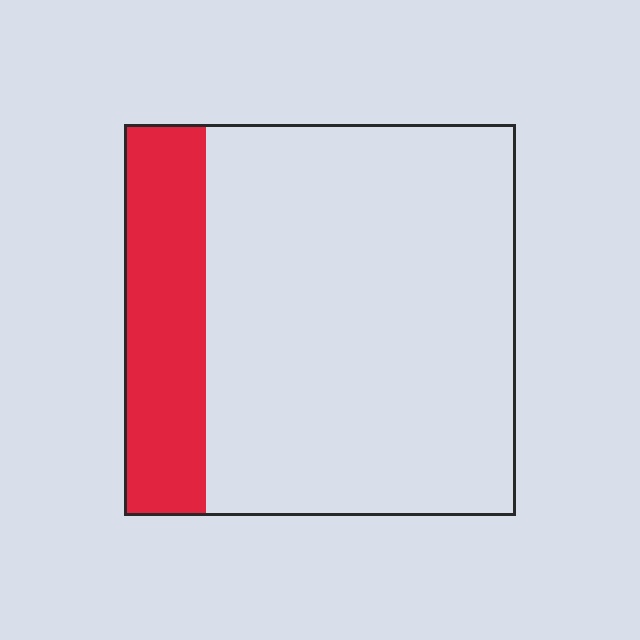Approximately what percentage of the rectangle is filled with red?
Approximately 20%.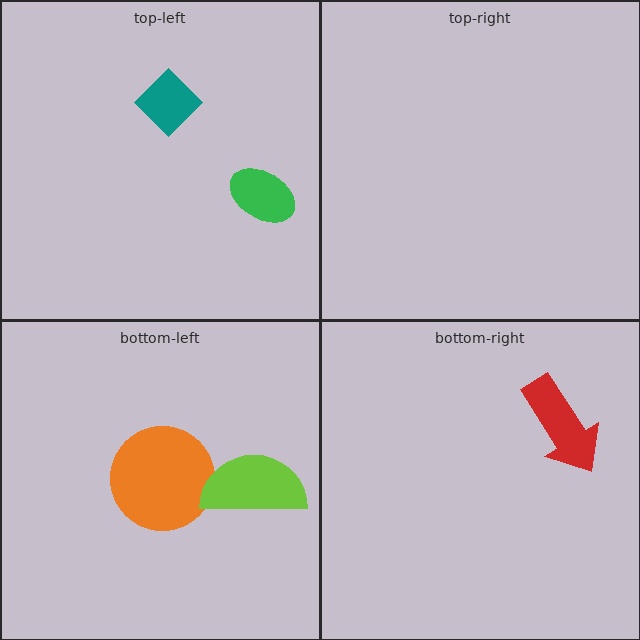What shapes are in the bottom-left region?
The orange circle, the lime semicircle.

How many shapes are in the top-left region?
2.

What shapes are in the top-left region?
The green ellipse, the teal diamond.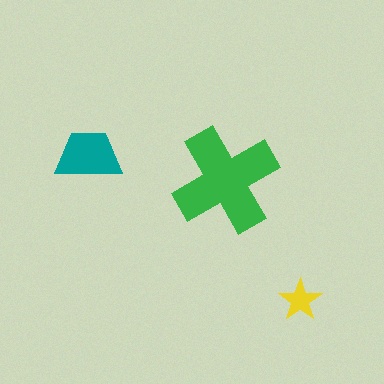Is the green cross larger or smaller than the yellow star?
Larger.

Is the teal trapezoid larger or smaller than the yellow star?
Larger.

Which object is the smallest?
The yellow star.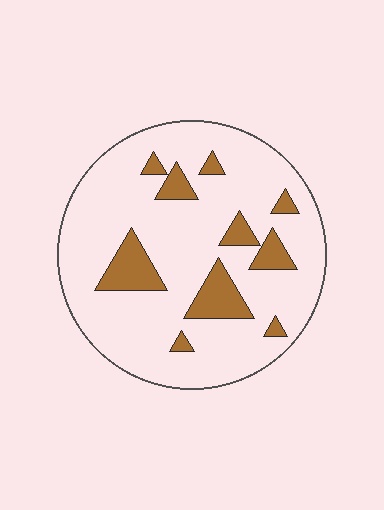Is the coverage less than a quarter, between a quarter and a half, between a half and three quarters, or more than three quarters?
Less than a quarter.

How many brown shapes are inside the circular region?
10.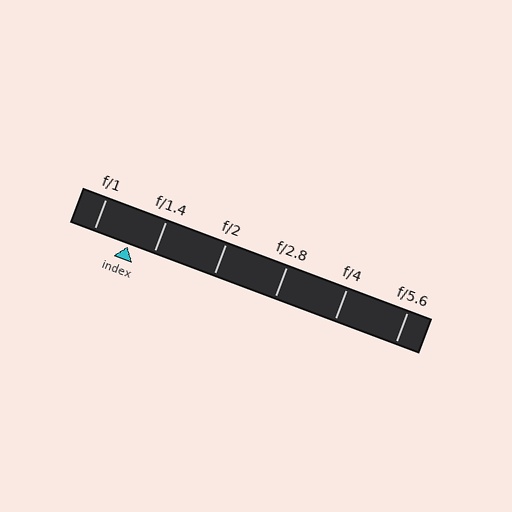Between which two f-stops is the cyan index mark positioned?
The index mark is between f/1 and f/1.4.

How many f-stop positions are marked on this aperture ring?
There are 6 f-stop positions marked.